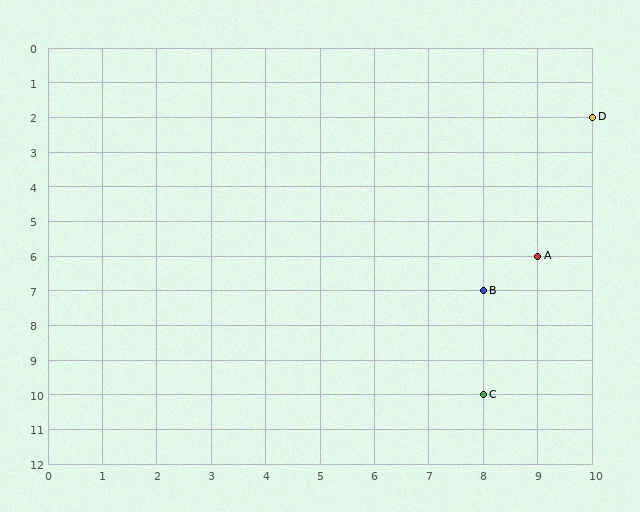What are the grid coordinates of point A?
Point A is at grid coordinates (9, 6).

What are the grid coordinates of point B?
Point B is at grid coordinates (8, 7).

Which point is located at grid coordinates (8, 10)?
Point C is at (8, 10).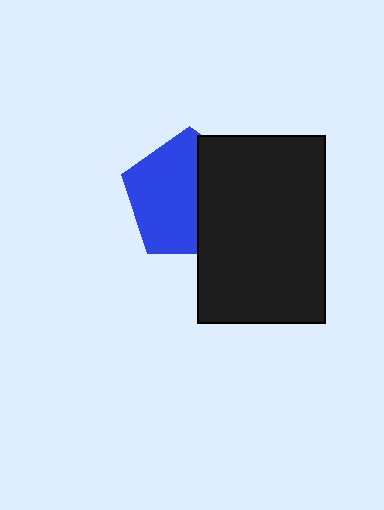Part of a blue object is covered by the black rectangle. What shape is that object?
It is a pentagon.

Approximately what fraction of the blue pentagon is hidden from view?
Roughly 41% of the blue pentagon is hidden behind the black rectangle.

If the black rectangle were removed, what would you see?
You would see the complete blue pentagon.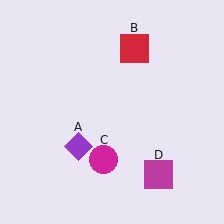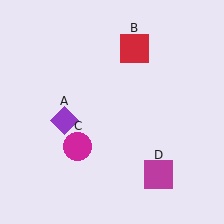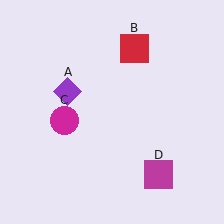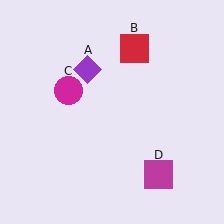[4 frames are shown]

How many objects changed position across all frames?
2 objects changed position: purple diamond (object A), magenta circle (object C).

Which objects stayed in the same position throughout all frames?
Red square (object B) and magenta square (object D) remained stationary.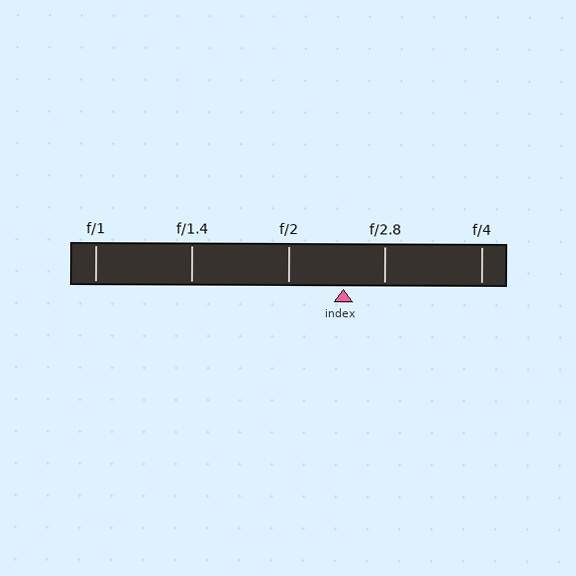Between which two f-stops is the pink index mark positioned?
The index mark is between f/2 and f/2.8.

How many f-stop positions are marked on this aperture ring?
There are 5 f-stop positions marked.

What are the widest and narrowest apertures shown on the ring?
The widest aperture shown is f/1 and the narrowest is f/4.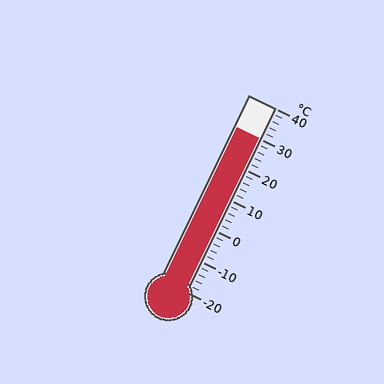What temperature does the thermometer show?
The thermometer shows approximately 30°C.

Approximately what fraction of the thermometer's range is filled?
The thermometer is filled to approximately 85% of its range.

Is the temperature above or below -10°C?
The temperature is above -10°C.